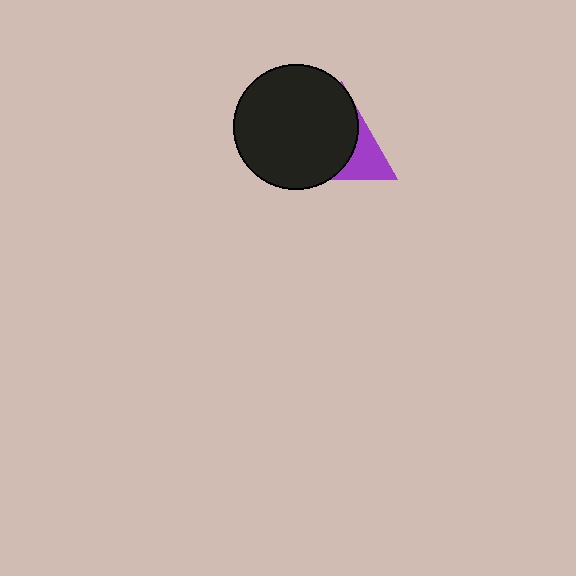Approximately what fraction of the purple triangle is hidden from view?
Roughly 68% of the purple triangle is hidden behind the black circle.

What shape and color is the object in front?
The object in front is a black circle.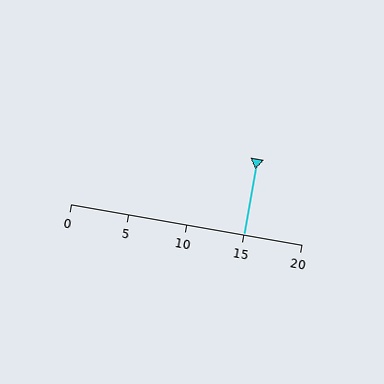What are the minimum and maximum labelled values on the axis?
The axis runs from 0 to 20.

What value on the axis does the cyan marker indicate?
The marker indicates approximately 15.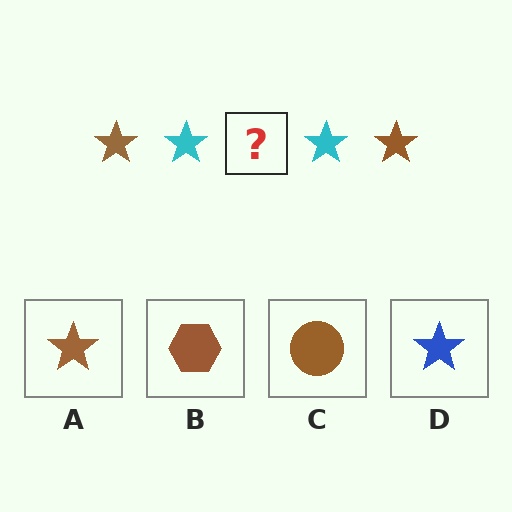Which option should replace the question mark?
Option A.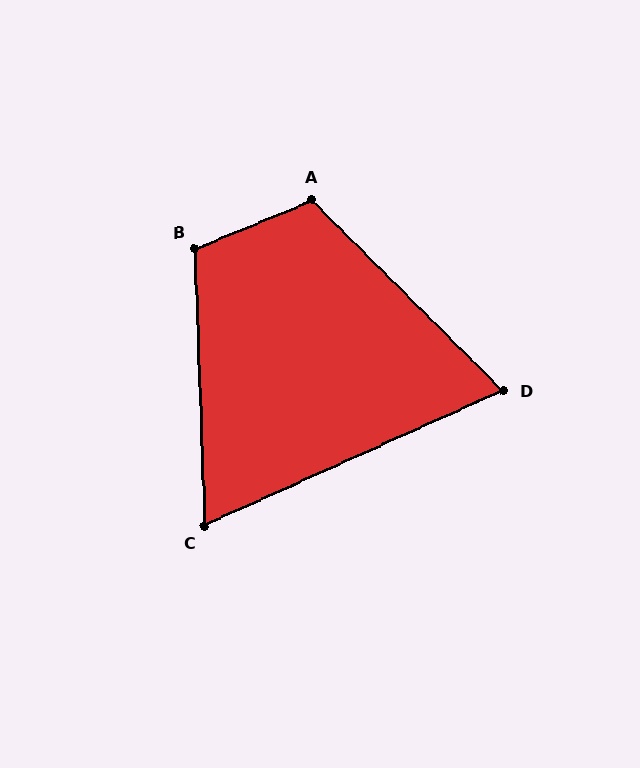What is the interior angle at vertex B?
Approximately 111 degrees (obtuse).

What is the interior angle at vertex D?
Approximately 69 degrees (acute).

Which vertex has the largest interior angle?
A, at approximately 113 degrees.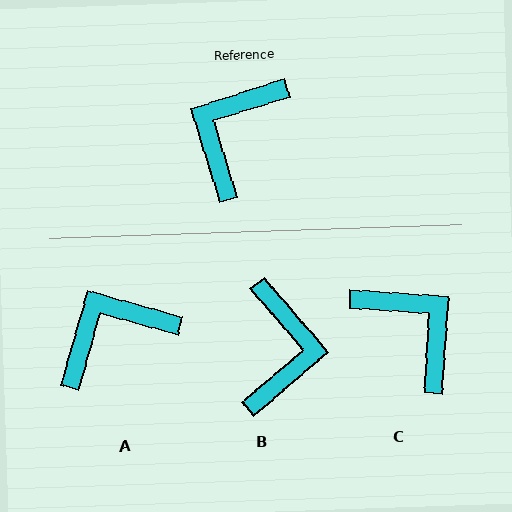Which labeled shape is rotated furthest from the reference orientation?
B, about 156 degrees away.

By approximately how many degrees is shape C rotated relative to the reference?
Approximately 111 degrees clockwise.